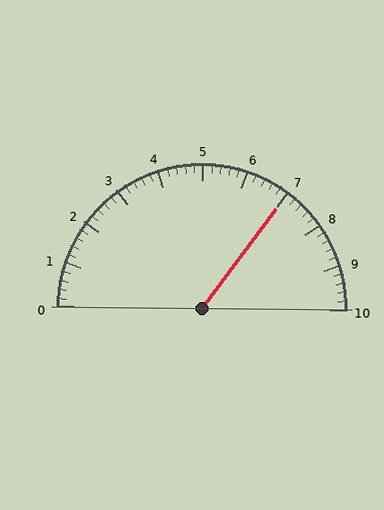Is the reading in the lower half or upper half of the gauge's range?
The reading is in the upper half of the range (0 to 10).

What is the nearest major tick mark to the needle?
The nearest major tick mark is 7.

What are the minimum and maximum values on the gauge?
The gauge ranges from 0 to 10.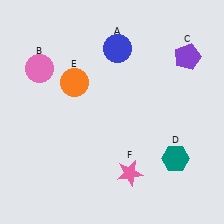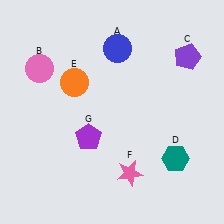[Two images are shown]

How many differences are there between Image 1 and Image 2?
There is 1 difference between the two images.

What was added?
A purple pentagon (G) was added in Image 2.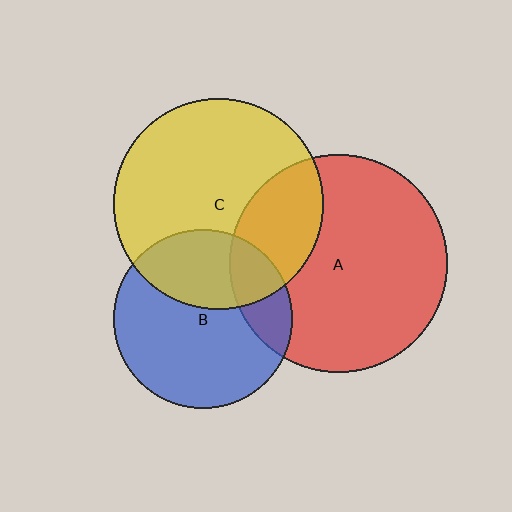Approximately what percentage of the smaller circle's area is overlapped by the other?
Approximately 20%.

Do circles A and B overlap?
Yes.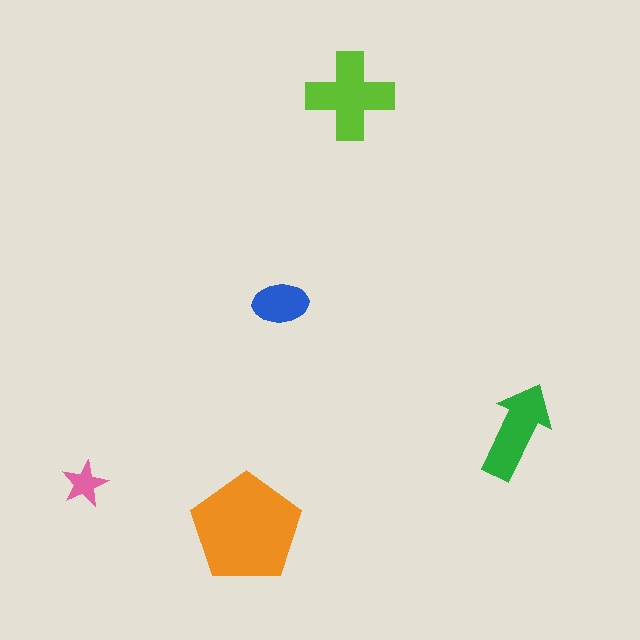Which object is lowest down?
The orange pentagon is bottommost.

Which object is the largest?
The orange pentagon.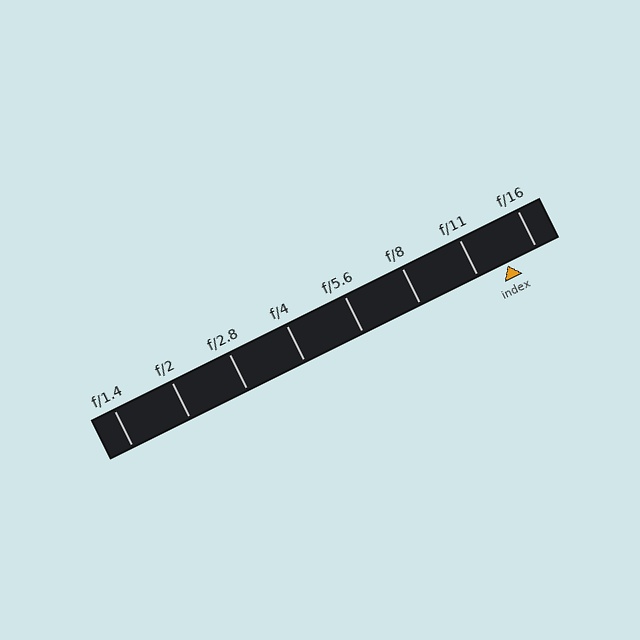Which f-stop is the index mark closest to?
The index mark is closest to f/11.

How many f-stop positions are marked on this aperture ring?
There are 8 f-stop positions marked.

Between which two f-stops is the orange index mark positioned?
The index mark is between f/11 and f/16.